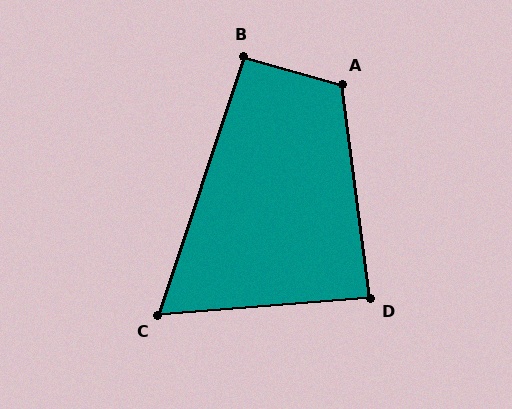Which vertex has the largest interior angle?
A, at approximately 113 degrees.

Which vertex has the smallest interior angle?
C, at approximately 67 degrees.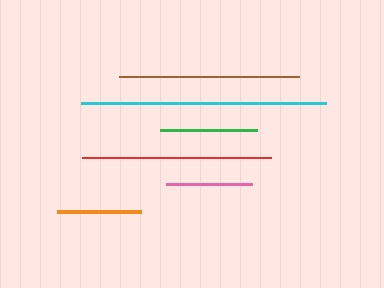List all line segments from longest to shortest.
From longest to shortest: cyan, red, brown, green, pink, orange.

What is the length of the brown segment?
The brown segment is approximately 179 pixels long.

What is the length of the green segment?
The green segment is approximately 97 pixels long.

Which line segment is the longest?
The cyan line is the longest at approximately 245 pixels.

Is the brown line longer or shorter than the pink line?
The brown line is longer than the pink line.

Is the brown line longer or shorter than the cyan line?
The cyan line is longer than the brown line.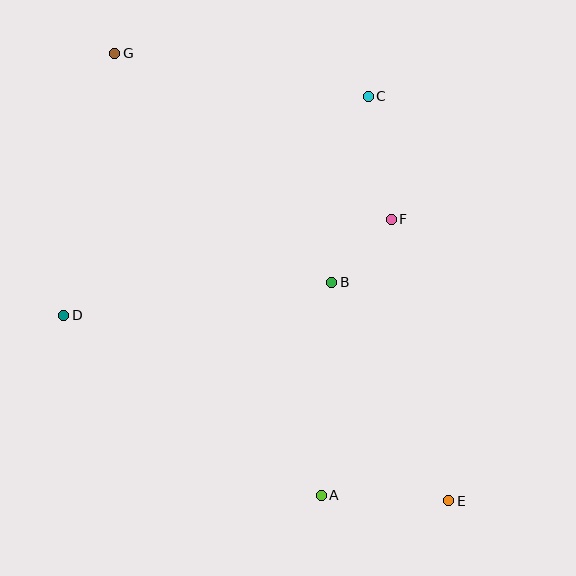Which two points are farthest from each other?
Points E and G are farthest from each other.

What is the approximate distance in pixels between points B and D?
The distance between B and D is approximately 270 pixels.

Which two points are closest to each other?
Points B and F are closest to each other.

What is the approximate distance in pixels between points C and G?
The distance between C and G is approximately 257 pixels.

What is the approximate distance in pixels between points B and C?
The distance between B and C is approximately 189 pixels.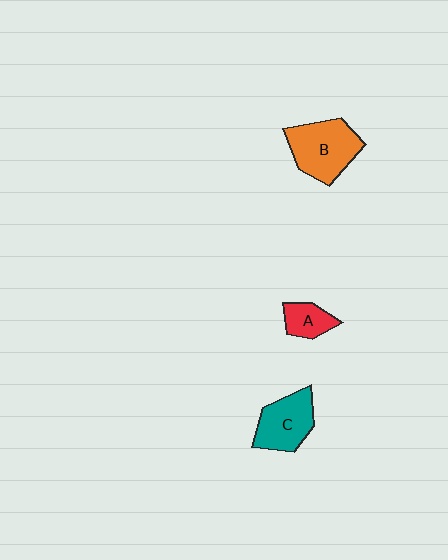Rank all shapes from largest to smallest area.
From largest to smallest: B (orange), C (teal), A (red).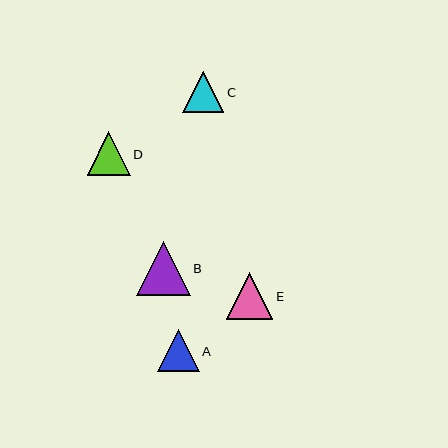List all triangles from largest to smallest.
From largest to smallest: B, E, D, C, A.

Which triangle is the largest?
Triangle B is the largest with a size of approximately 54 pixels.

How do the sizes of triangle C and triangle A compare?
Triangle C and triangle A are approximately the same size.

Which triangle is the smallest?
Triangle A is the smallest with a size of approximately 42 pixels.